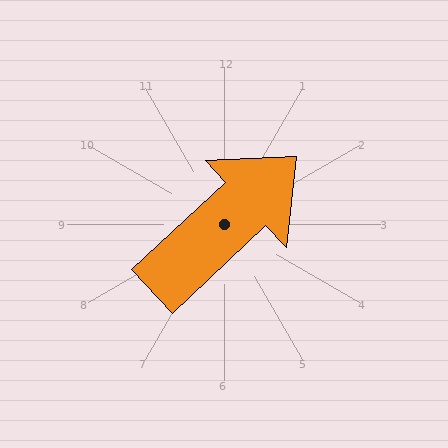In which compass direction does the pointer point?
Northeast.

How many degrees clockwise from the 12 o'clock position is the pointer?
Approximately 47 degrees.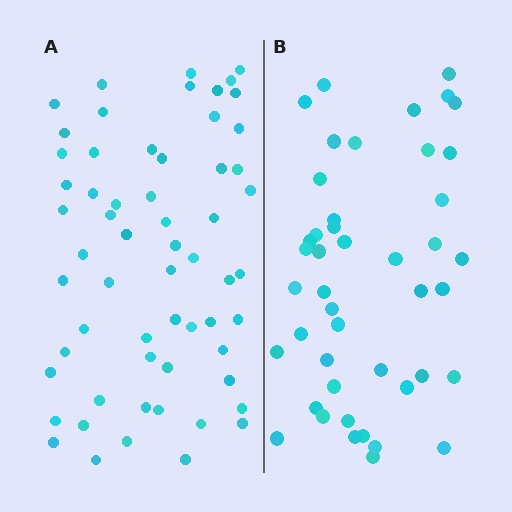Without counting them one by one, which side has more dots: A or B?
Region A (the left region) has more dots.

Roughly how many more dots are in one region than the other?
Region A has approximately 15 more dots than region B.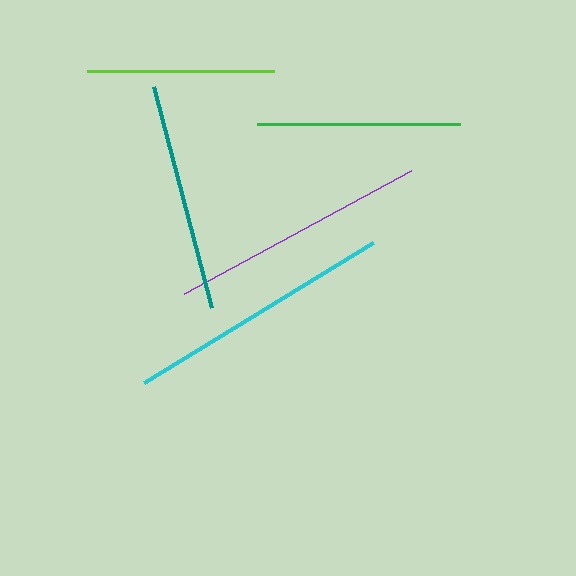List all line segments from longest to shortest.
From longest to shortest: cyan, purple, teal, green, lime.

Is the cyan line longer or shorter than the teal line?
The cyan line is longer than the teal line.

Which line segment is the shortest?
The lime line is the shortest at approximately 186 pixels.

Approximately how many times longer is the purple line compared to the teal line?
The purple line is approximately 1.1 times the length of the teal line.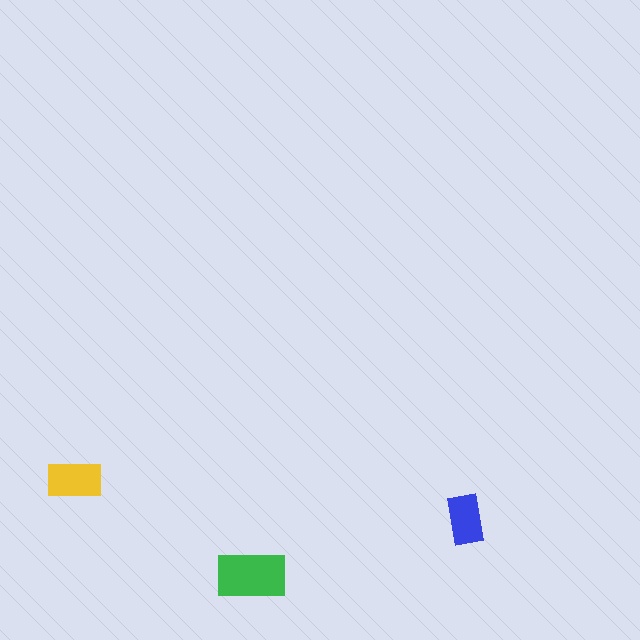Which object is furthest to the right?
The blue rectangle is rightmost.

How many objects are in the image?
There are 3 objects in the image.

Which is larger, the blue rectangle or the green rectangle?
The green one.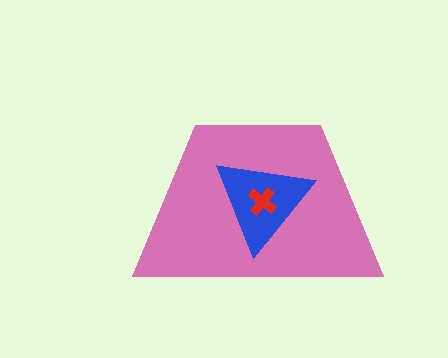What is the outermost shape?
The pink trapezoid.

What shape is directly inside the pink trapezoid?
The blue triangle.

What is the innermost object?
The red cross.